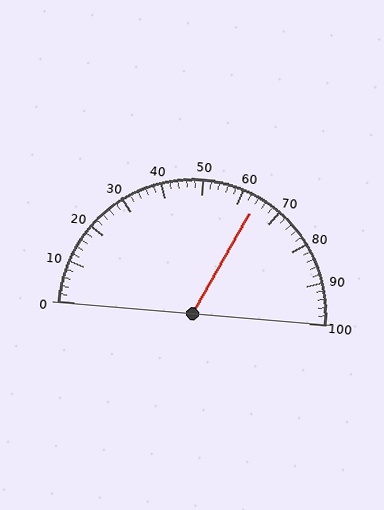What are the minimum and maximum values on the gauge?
The gauge ranges from 0 to 100.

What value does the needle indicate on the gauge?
The needle indicates approximately 64.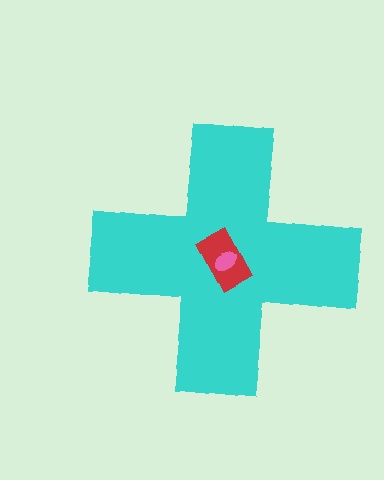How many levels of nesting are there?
3.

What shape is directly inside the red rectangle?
The pink ellipse.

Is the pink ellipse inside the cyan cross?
Yes.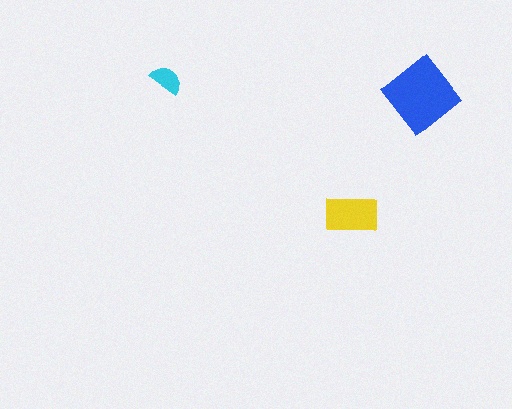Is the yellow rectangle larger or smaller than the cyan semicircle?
Larger.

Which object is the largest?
The blue diamond.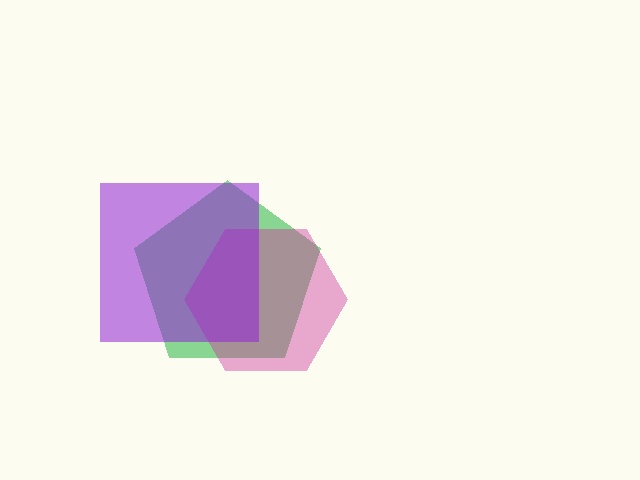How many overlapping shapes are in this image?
There are 3 overlapping shapes in the image.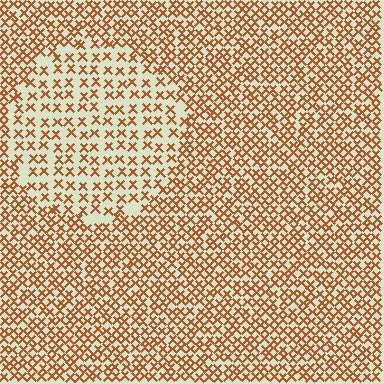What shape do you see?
I see a circle.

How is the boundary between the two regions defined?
The boundary is defined by a change in element density (approximately 1.9x ratio). All elements are the same color, size, and shape.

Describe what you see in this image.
The image contains small brown elements arranged at two different densities. A circle-shaped region is visible where the elements are less densely packed than the surrounding area.